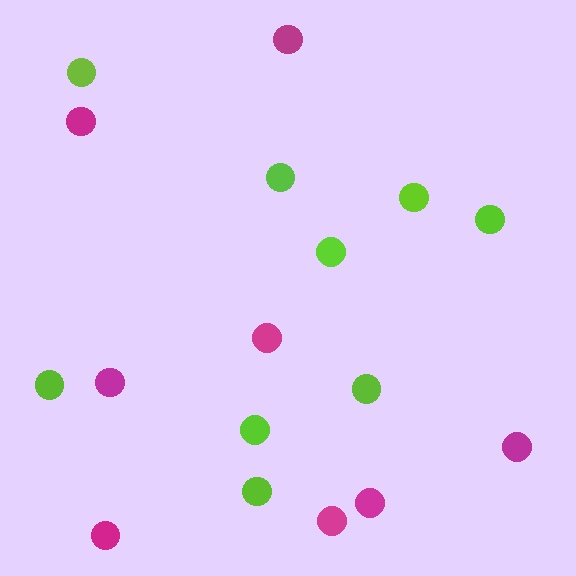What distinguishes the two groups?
There are 2 groups: one group of lime circles (9) and one group of magenta circles (8).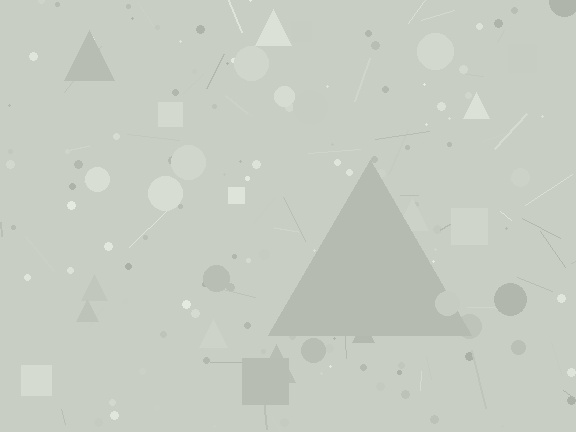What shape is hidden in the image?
A triangle is hidden in the image.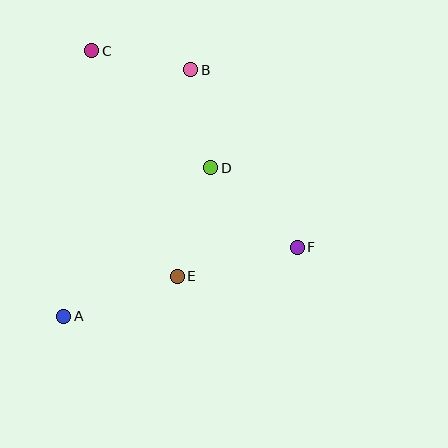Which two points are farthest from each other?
Points C and F are farthest from each other.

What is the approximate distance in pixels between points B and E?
The distance between B and E is approximately 207 pixels.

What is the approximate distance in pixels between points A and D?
The distance between A and D is approximately 209 pixels.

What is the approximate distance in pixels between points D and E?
The distance between D and E is approximately 114 pixels.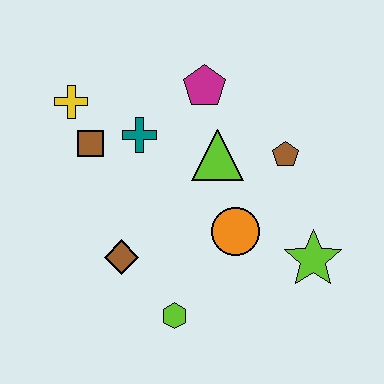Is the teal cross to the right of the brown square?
Yes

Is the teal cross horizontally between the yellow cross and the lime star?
Yes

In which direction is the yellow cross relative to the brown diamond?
The yellow cross is above the brown diamond.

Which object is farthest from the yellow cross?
The lime star is farthest from the yellow cross.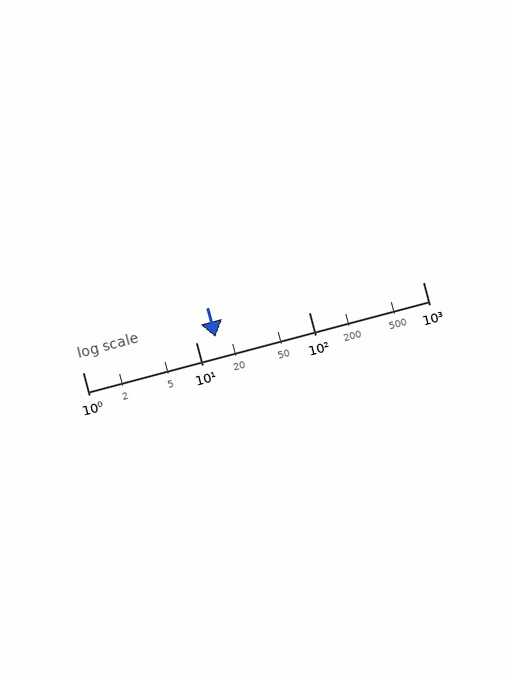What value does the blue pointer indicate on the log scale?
The pointer indicates approximately 15.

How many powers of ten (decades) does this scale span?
The scale spans 3 decades, from 1 to 1000.